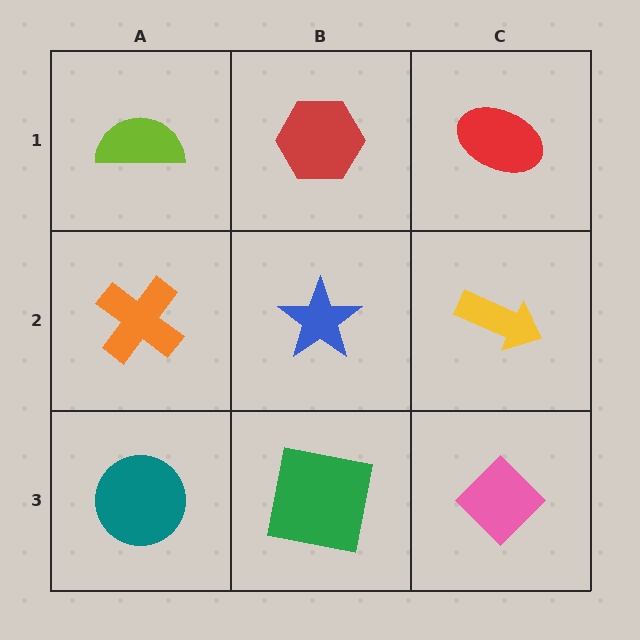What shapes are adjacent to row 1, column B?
A blue star (row 2, column B), a lime semicircle (row 1, column A), a red ellipse (row 1, column C).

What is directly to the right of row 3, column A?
A green square.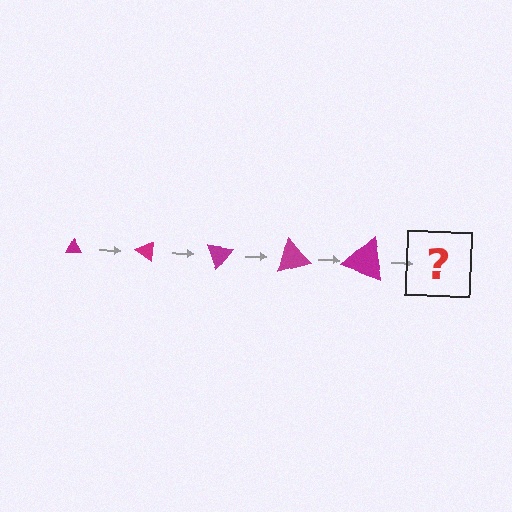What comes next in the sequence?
The next element should be a triangle, larger than the previous one and rotated 175 degrees from the start.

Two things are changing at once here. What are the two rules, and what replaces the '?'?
The two rules are that the triangle grows larger each step and it rotates 35 degrees each step. The '?' should be a triangle, larger than the previous one and rotated 175 degrees from the start.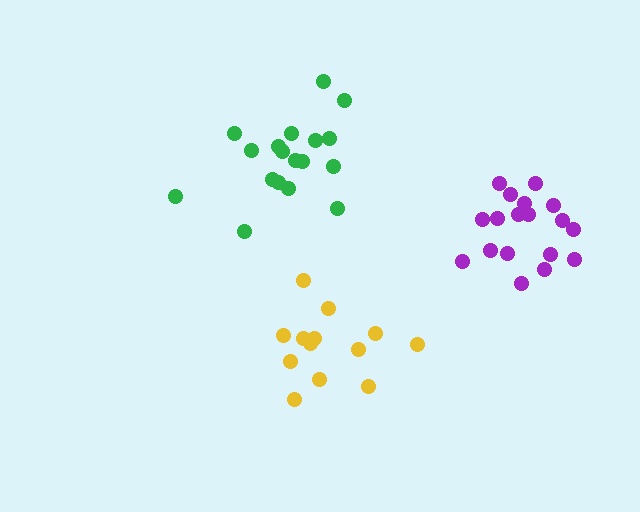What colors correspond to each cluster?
The clusters are colored: yellow, green, purple.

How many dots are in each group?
Group 1: 13 dots, Group 2: 18 dots, Group 3: 18 dots (49 total).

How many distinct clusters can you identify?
There are 3 distinct clusters.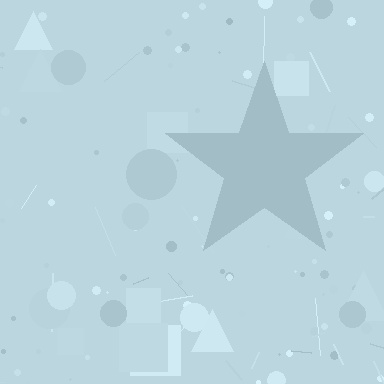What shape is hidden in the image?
A star is hidden in the image.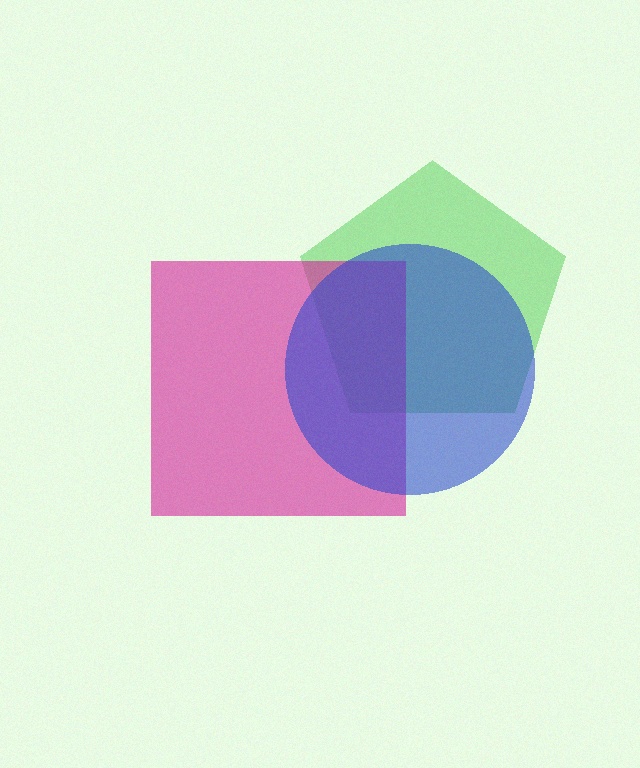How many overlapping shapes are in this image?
There are 3 overlapping shapes in the image.